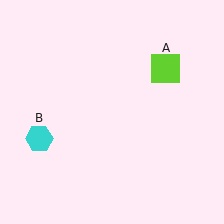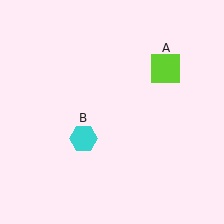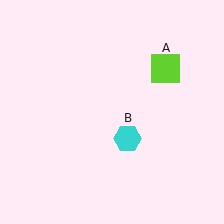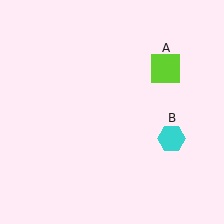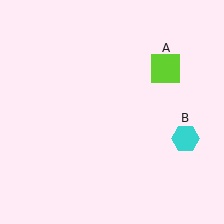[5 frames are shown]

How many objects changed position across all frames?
1 object changed position: cyan hexagon (object B).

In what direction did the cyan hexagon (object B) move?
The cyan hexagon (object B) moved right.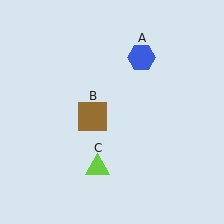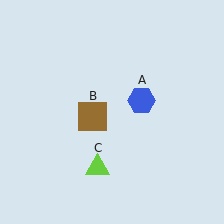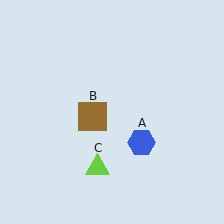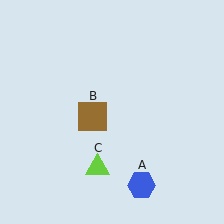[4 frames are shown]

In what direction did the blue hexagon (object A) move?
The blue hexagon (object A) moved down.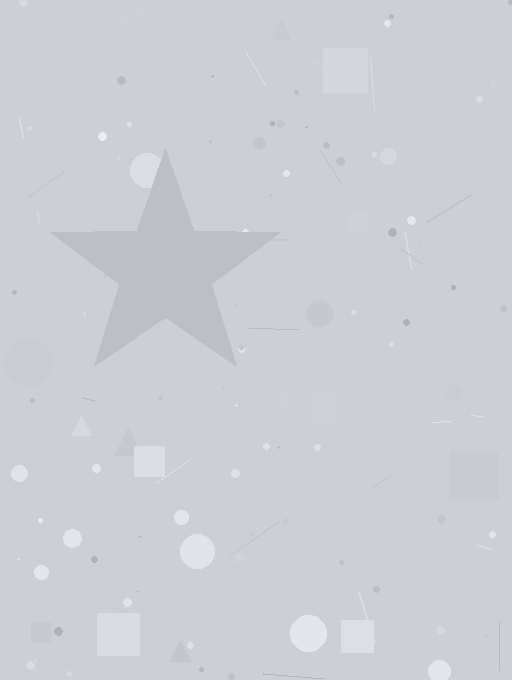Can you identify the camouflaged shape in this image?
The camouflaged shape is a star.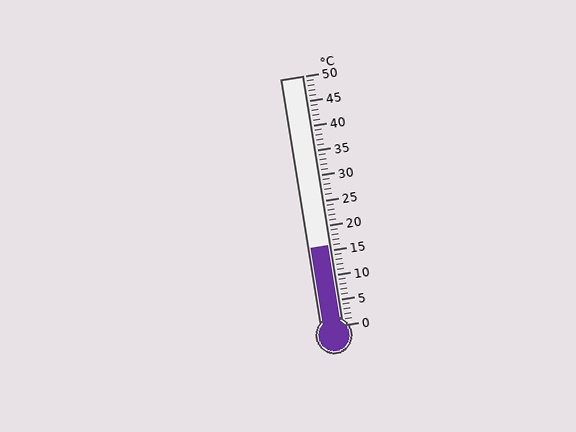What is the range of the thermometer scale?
The thermometer scale ranges from 0°C to 50°C.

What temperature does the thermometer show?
The thermometer shows approximately 16°C.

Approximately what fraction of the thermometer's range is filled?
The thermometer is filled to approximately 30% of its range.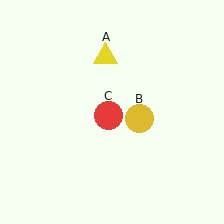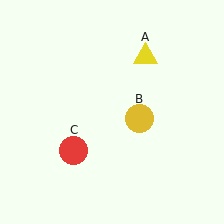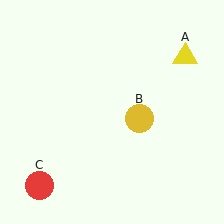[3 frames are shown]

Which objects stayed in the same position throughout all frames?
Yellow circle (object B) remained stationary.